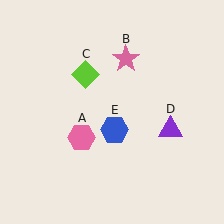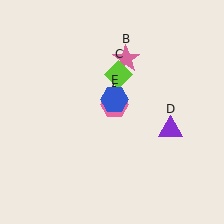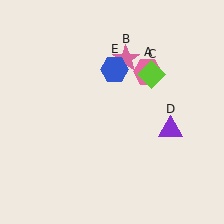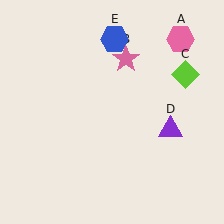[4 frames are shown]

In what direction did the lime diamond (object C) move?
The lime diamond (object C) moved right.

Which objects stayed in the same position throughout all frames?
Pink star (object B) and purple triangle (object D) remained stationary.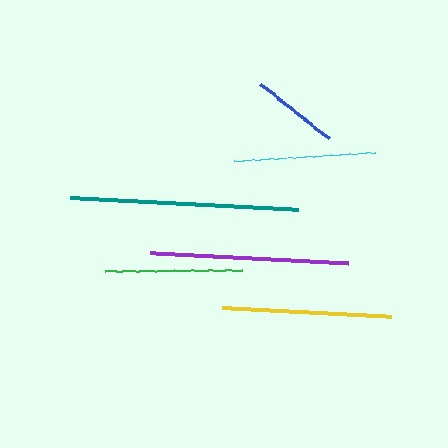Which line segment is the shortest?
The blue line is the shortest at approximately 87 pixels.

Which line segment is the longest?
The teal line is the longest at approximately 228 pixels.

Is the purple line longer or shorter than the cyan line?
The purple line is longer than the cyan line.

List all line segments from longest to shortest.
From longest to shortest: teal, purple, yellow, cyan, green, blue.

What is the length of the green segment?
The green segment is approximately 137 pixels long.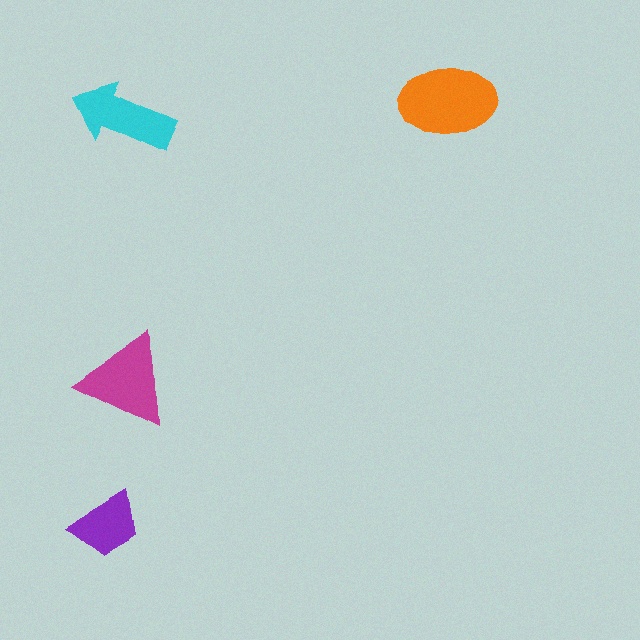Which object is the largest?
The orange ellipse.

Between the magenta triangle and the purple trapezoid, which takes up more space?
The magenta triangle.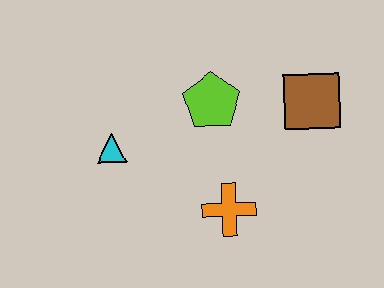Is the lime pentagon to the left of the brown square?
Yes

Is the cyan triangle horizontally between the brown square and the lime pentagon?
No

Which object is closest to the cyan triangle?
The lime pentagon is closest to the cyan triangle.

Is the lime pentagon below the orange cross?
No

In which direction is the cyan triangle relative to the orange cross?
The cyan triangle is to the left of the orange cross.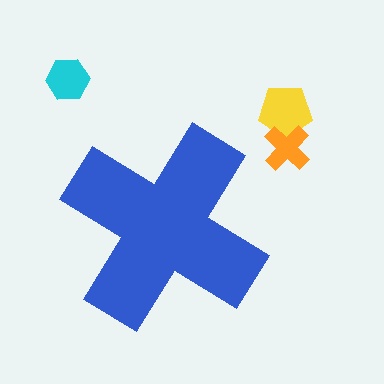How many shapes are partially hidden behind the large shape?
0 shapes are partially hidden.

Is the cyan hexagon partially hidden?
No, the cyan hexagon is fully visible.